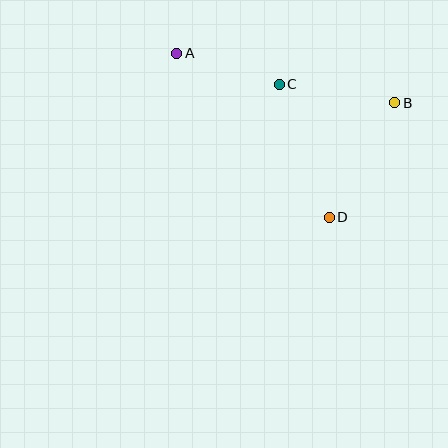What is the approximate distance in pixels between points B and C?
The distance between B and C is approximately 117 pixels.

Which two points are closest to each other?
Points A and C are closest to each other.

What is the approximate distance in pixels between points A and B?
The distance between A and B is approximately 224 pixels.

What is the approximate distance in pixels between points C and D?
The distance between C and D is approximately 142 pixels.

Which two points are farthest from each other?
Points A and D are farthest from each other.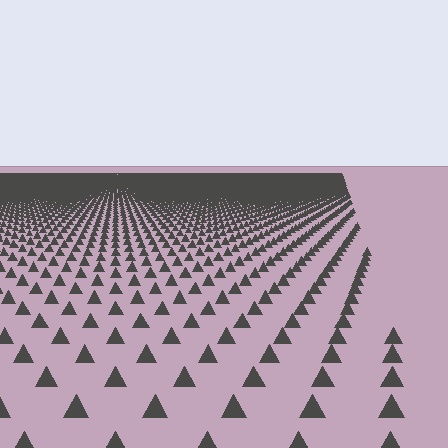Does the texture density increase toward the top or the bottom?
Density increases toward the top.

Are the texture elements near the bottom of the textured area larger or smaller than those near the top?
Larger. Near the bottom, elements are closer to the viewer and appear at a bigger on-screen size.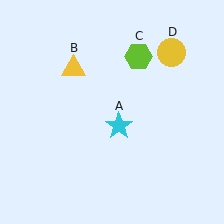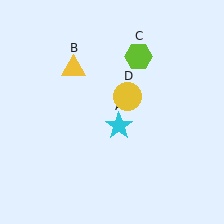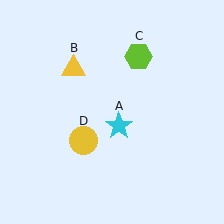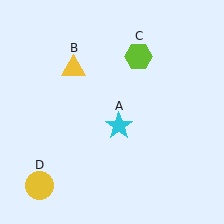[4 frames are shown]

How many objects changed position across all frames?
1 object changed position: yellow circle (object D).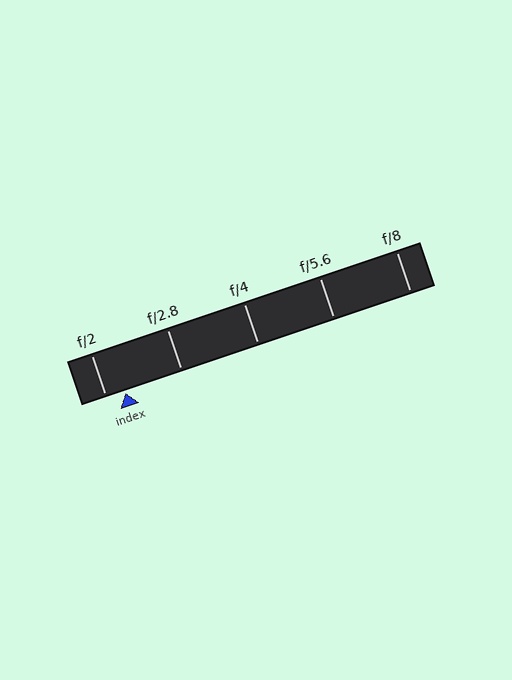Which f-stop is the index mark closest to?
The index mark is closest to f/2.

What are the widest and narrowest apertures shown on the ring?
The widest aperture shown is f/2 and the narrowest is f/8.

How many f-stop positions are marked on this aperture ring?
There are 5 f-stop positions marked.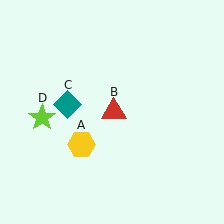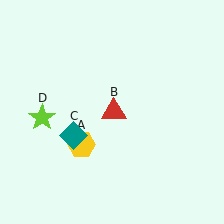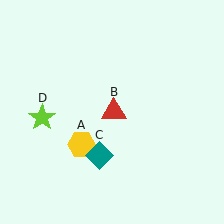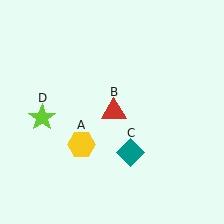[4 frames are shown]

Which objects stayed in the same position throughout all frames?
Yellow hexagon (object A) and red triangle (object B) and lime star (object D) remained stationary.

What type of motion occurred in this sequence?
The teal diamond (object C) rotated counterclockwise around the center of the scene.